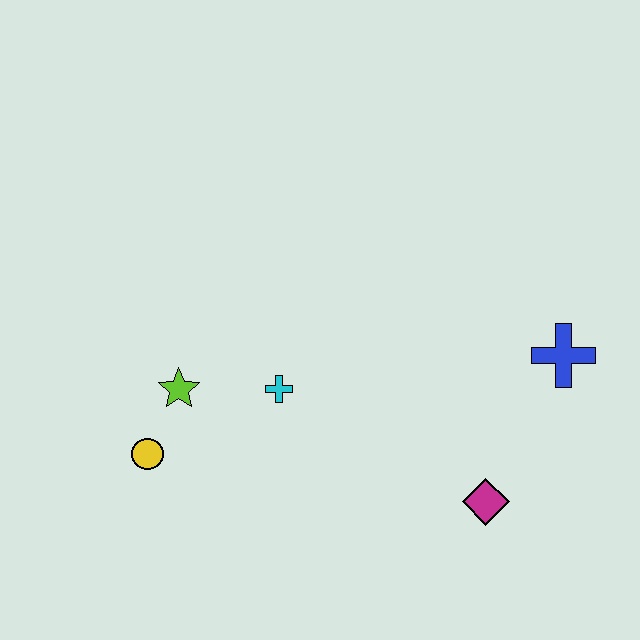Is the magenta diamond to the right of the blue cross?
No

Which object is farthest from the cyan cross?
The blue cross is farthest from the cyan cross.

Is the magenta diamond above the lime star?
No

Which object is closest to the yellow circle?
The lime star is closest to the yellow circle.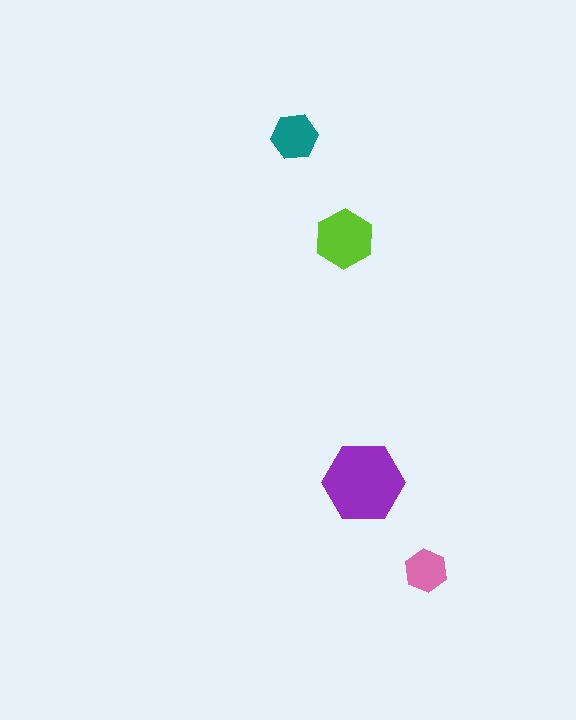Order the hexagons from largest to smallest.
the purple one, the lime one, the teal one, the pink one.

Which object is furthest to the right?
The pink hexagon is rightmost.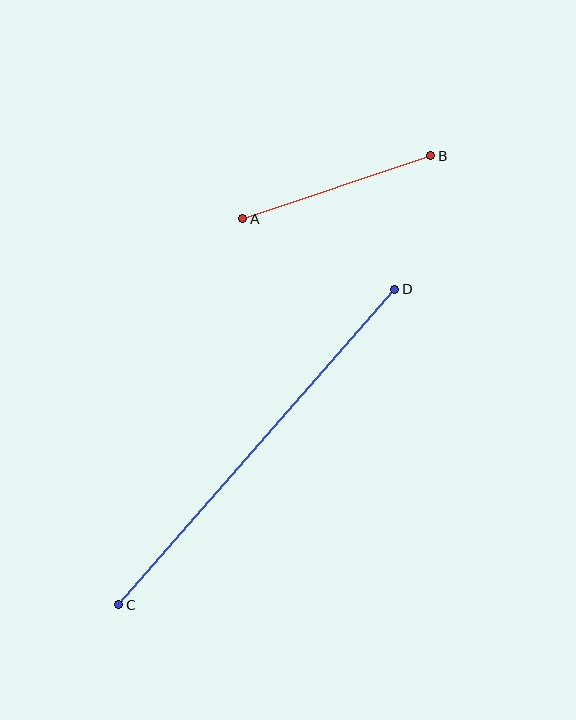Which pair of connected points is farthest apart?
Points C and D are farthest apart.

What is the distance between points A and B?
The distance is approximately 199 pixels.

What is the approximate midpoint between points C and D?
The midpoint is at approximately (257, 447) pixels.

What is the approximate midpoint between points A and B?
The midpoint is at approximately (337, 187) pixels.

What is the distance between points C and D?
The distance is approximately 420 pixels.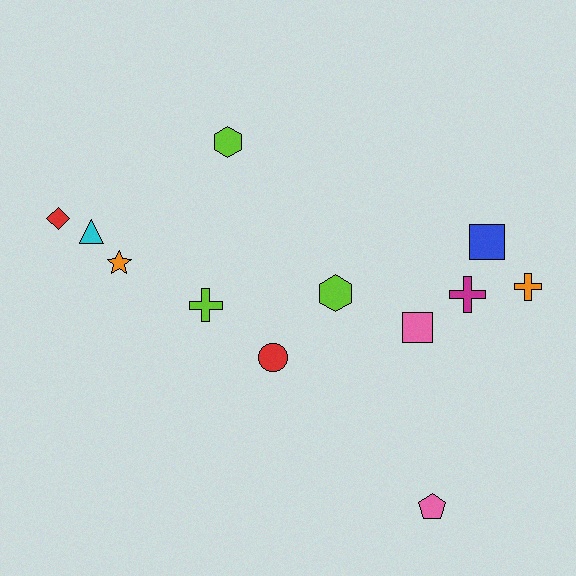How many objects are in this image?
There are 12 objects.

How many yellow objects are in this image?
There are no yellow objects.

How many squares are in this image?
There are 2 squares.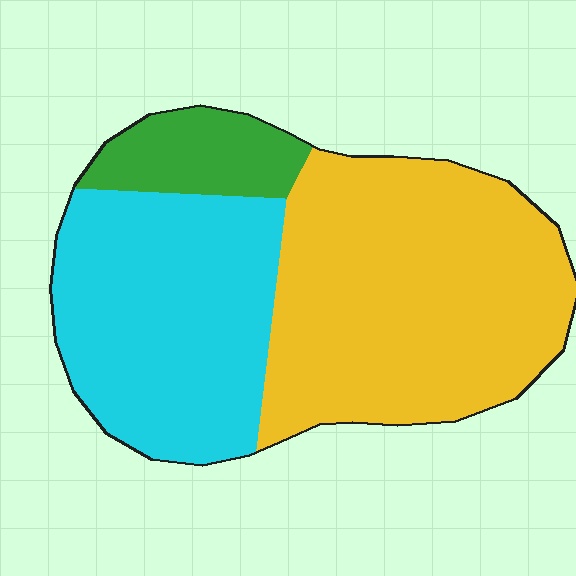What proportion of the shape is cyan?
Cyan covers 38% of the shape.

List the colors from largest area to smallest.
From largest to smallest: yellow, cyan, green.